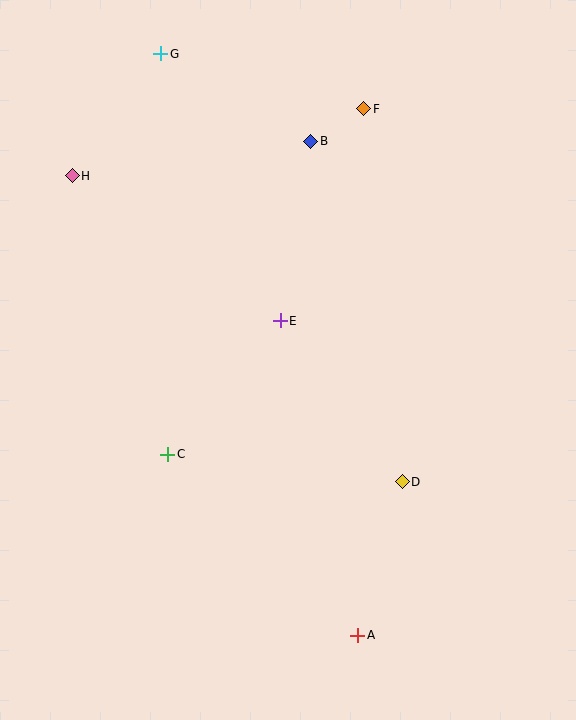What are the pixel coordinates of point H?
Point H is at (72, 176).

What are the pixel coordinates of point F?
Point F is at (364, 109).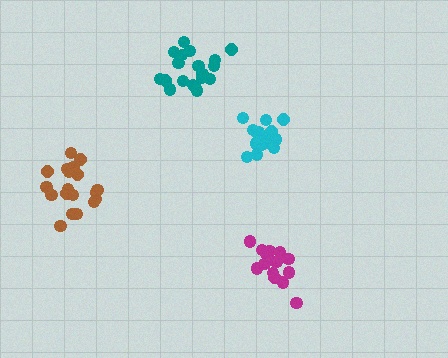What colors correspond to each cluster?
The clusters are colored: brown, cyan, teal, magenta.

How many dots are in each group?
Group 1: 19 dots, Group 2: 16 dots, Group 3: 19 dots, Group 4: 15 dots (69 total).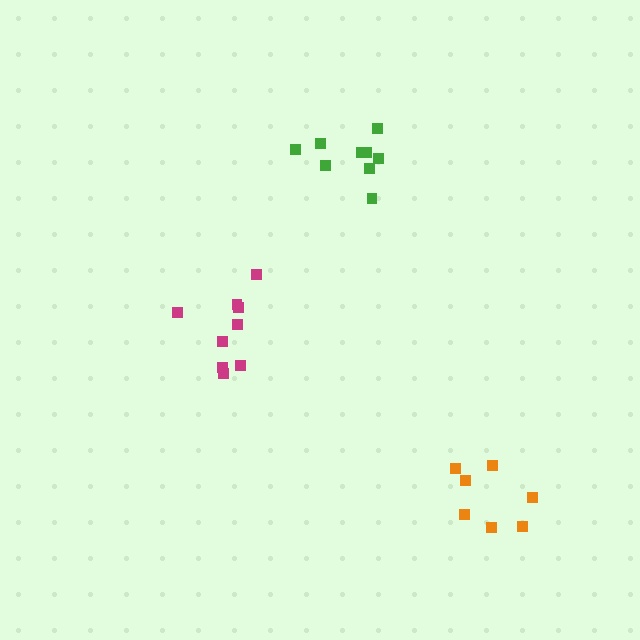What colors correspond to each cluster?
The clusters are colored: green, orange, magenta.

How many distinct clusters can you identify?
There are 3 distinct clusters.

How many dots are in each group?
Group 1: 9 dots, Group 2: 7 dots, Group 3: 9 dots (25 total).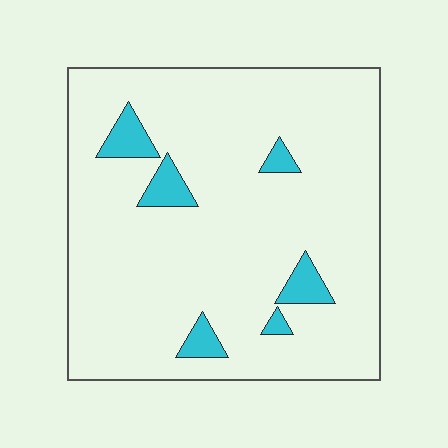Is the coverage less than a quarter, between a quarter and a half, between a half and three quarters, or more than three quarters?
Less than a quarter.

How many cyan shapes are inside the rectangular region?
6.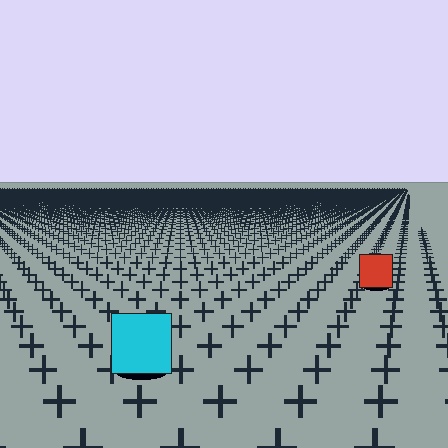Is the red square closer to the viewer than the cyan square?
No. The cyan square is closer — you can tell from the texture gradient: the ground texture is coarser near it.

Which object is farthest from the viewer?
The red square is farthest from the viewer. It appears smaller and the ground texture around it is denser.